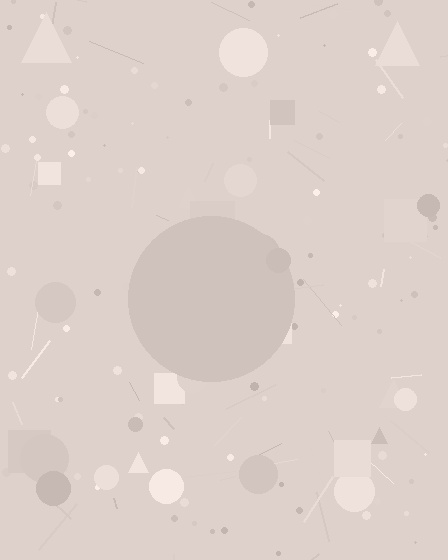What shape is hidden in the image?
A circle is hidden in the image.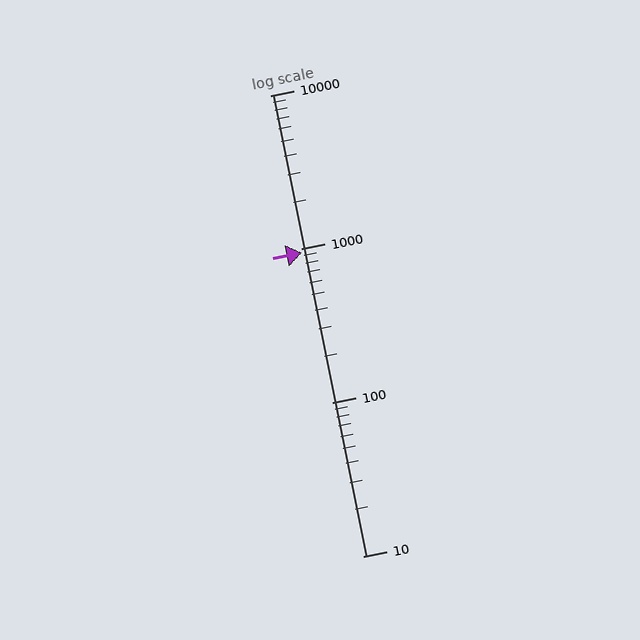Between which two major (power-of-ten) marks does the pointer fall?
The pointer is between 100 and 1000.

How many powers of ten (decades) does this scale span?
The scale spans 3 decades, from 10 to 10000.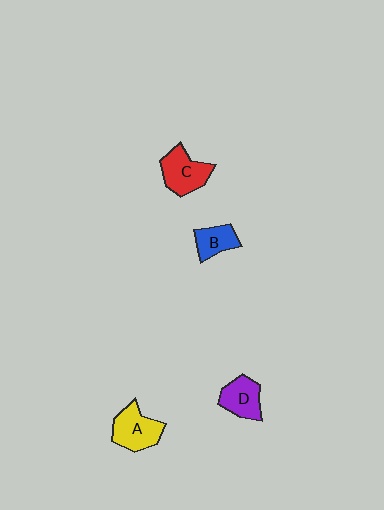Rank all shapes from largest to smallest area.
From largest to smallest: A (yellow), C (red), D (purple), B (blue).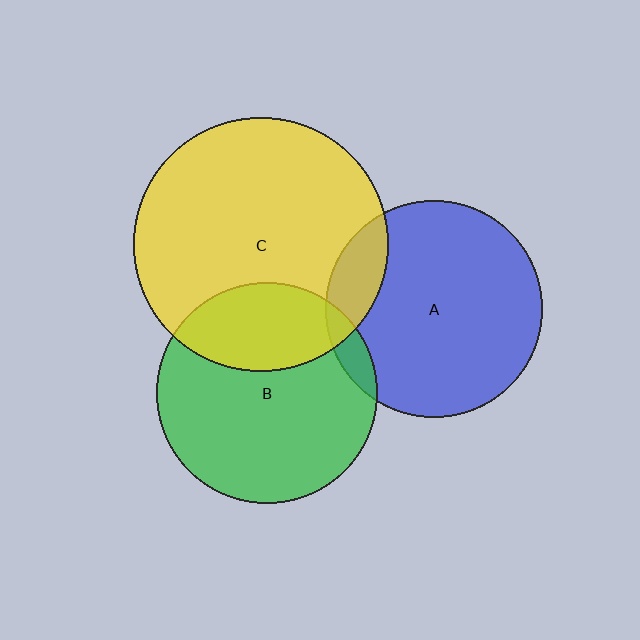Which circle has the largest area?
Circle C (yellow).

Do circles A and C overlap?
Yes.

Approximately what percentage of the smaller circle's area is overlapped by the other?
Approximately 15%.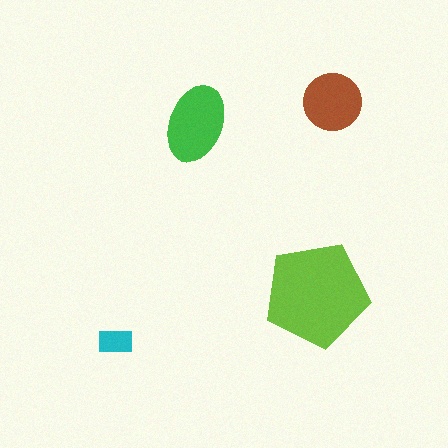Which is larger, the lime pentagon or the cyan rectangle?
The lime pentagon.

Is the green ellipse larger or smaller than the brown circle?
Larger.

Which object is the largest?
The lime pentagon.